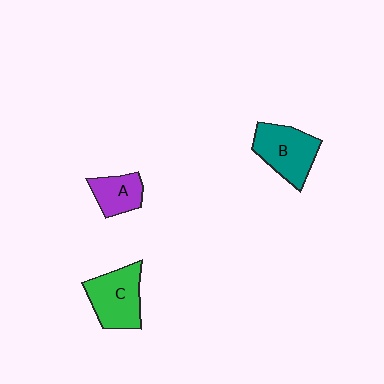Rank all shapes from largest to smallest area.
From largest to smallest: C (green), B (teal), A (purple).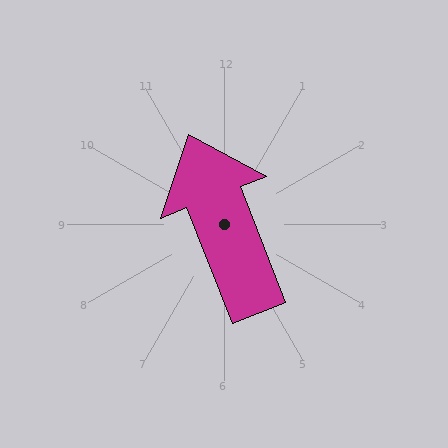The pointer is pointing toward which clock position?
Roughly 11 o'clock.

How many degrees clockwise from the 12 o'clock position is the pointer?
Approximately 338 degrees.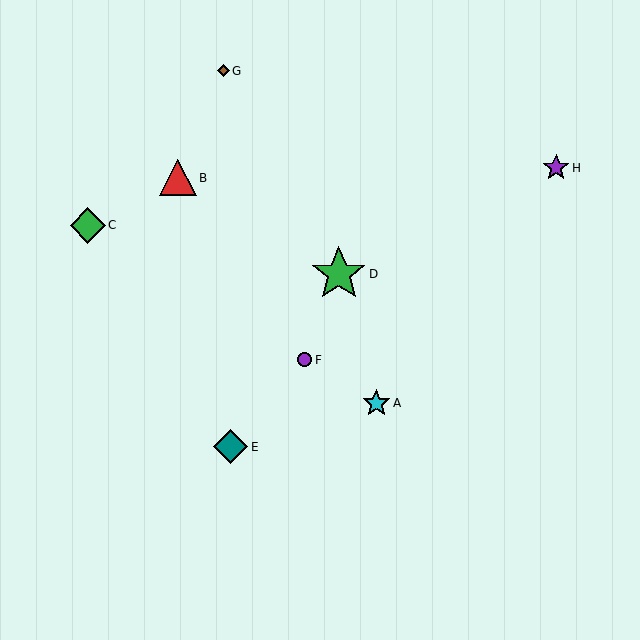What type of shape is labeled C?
Shape C is a green diamond.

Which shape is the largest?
The green star (labeled D) is the largest.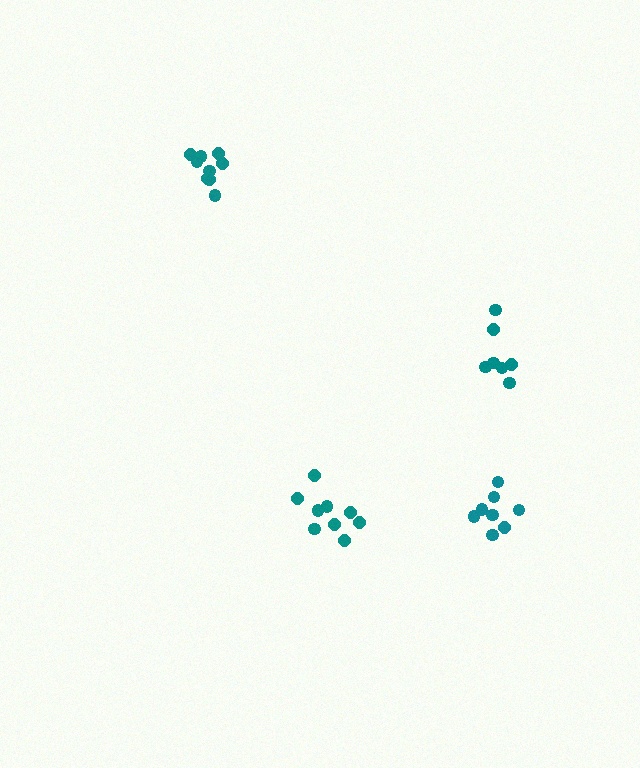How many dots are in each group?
Group 1: 7 dots, Group 2: 8 dots, Group 3: 9 dots, Group 4: 9 dots (33 total).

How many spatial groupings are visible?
There are 4 spatial groupings.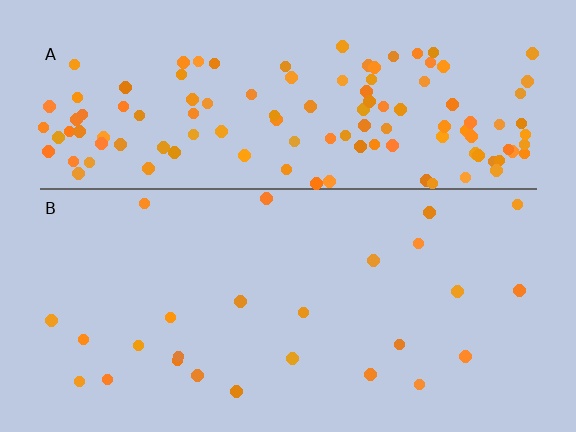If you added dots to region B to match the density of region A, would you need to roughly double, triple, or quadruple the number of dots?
Approximately quadruple.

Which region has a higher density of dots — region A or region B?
A (the top).